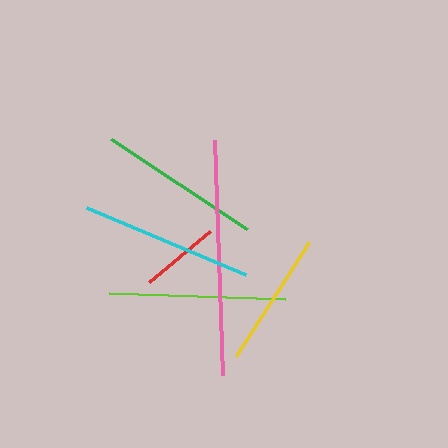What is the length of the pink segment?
The pink segment is approximately 235 pixels long.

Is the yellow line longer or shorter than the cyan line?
The cyan line is longer than the yellow line.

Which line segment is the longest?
The pink line is the longest at approximately 235 pixels.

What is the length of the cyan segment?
The cyan segment is approximately 173 pixels long.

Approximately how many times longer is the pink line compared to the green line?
The pink line is approximately 1.4 times the length of the green line.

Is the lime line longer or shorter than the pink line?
The pink line is longer than the lime line.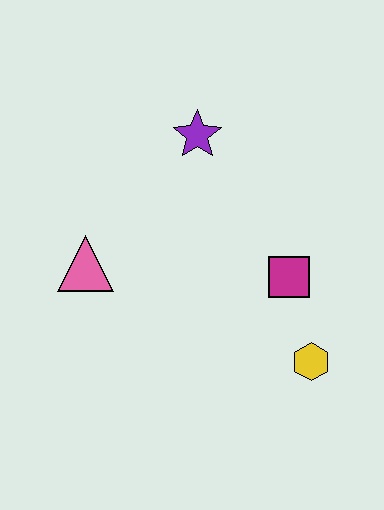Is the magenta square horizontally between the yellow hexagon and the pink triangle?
Yes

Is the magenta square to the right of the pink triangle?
Yes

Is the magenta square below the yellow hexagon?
No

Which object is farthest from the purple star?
The yellow hexagon is farthest from the purple star.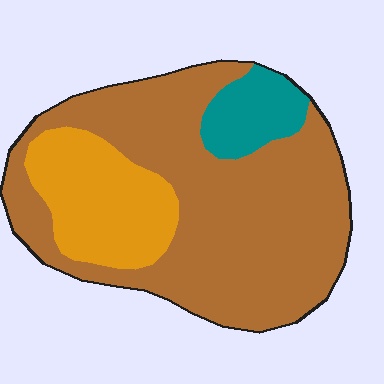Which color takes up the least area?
Teal, at roughly 10%.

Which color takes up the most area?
Brown, at roughly 70%.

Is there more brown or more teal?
Brown.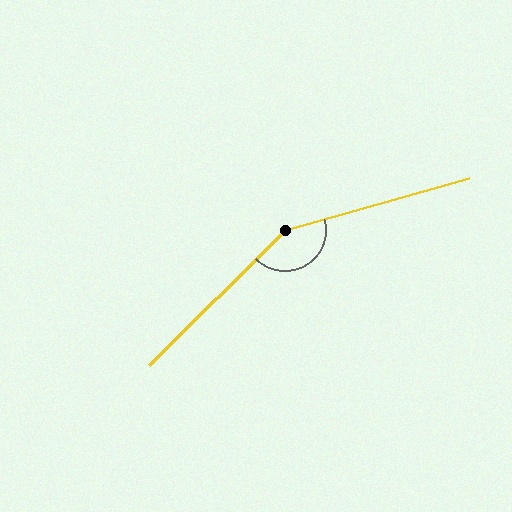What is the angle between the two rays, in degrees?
Approximately 151 degrees.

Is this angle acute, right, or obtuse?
It is obtuse.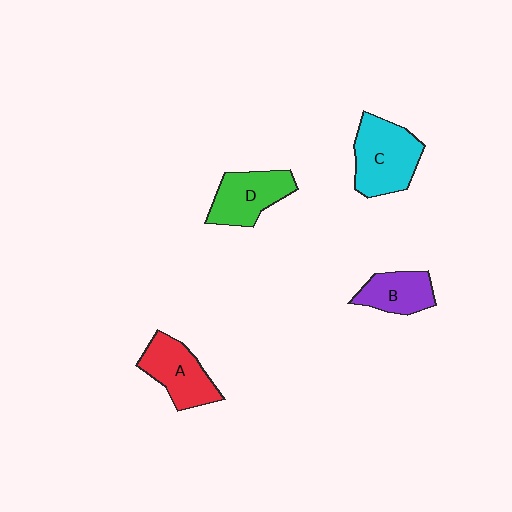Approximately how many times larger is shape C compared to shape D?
Approximately 1.2 times.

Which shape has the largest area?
Shape C (cyan).